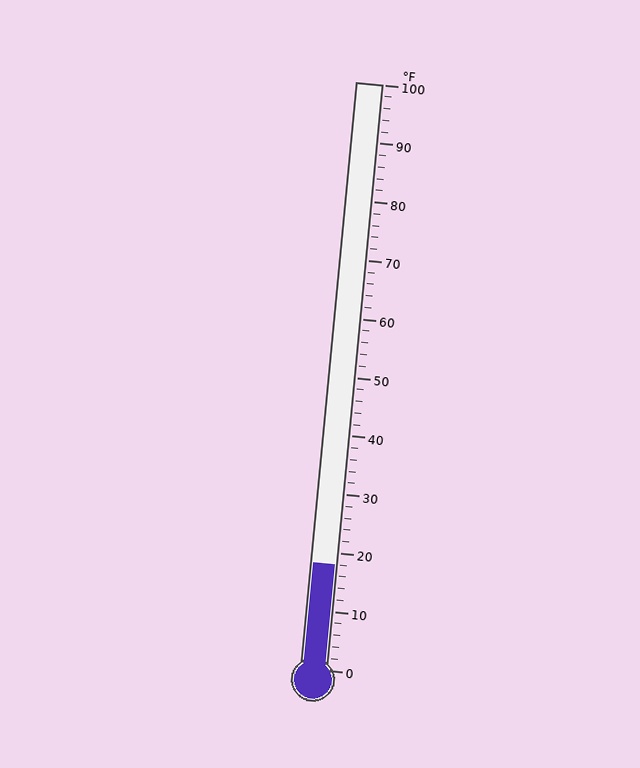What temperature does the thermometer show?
The thermometer shows approximately 18°F.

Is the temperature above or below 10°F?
The temperature is above 10°F.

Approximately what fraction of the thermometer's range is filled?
The thermometer is filled to approximately 20% of its range.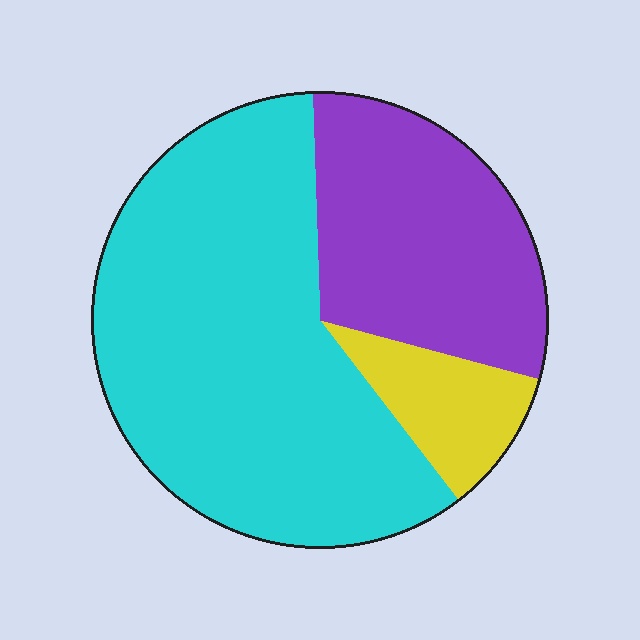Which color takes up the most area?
Cyan, at roughly 60%.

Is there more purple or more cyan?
Cyan.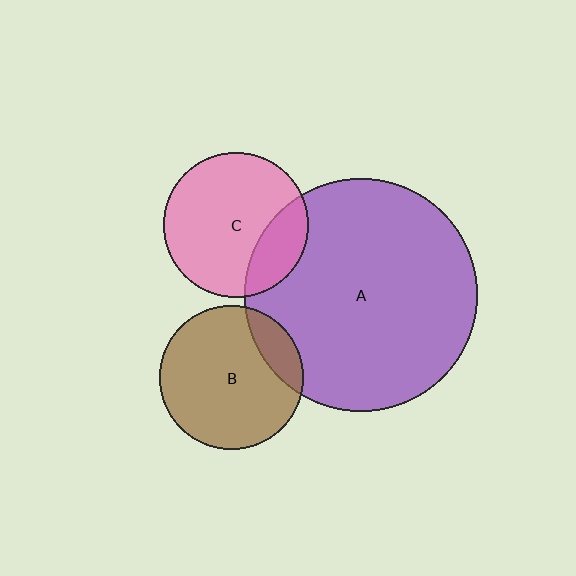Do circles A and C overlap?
Yes.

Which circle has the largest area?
Circle A (purple).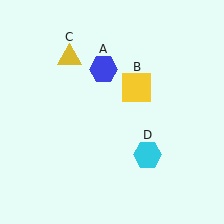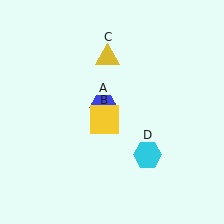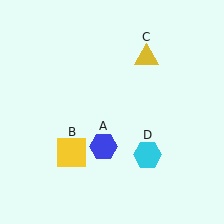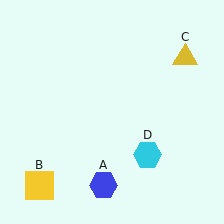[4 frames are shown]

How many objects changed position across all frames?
3 objects changed position: blue hexagon (object A), yellow square (object B), yellow triangle (object C).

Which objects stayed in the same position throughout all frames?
Cyan hexagon (object D) remained stationary.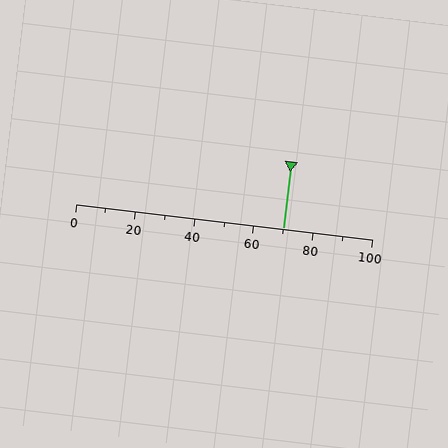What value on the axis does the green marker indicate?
The marker indicates approximately 70.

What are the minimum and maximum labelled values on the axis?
The axis runs from 0 to 100.